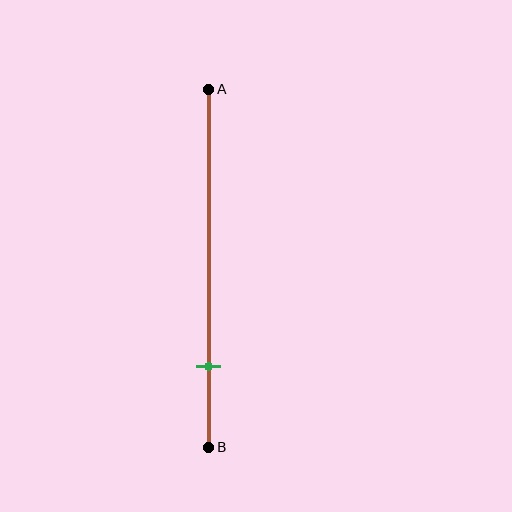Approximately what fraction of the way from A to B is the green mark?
The green mark is approximately 80% of the way from A to B.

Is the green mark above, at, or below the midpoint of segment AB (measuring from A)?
The green mark is below the midpoint of segment AB.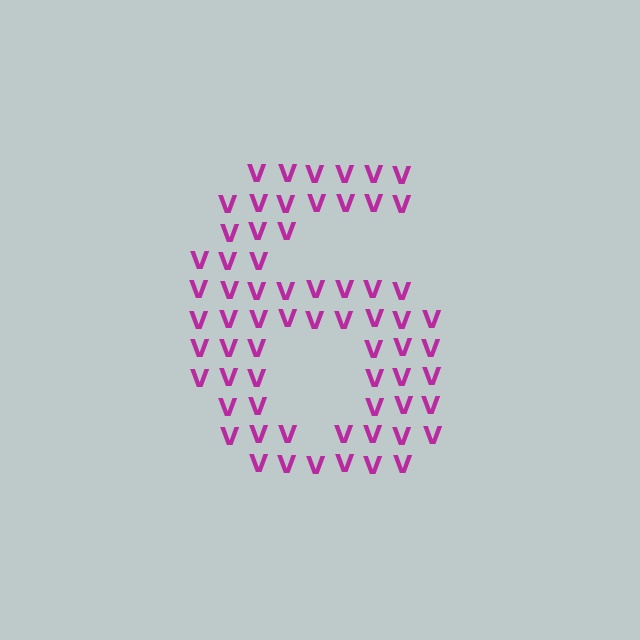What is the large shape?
The large shape is the digit 6.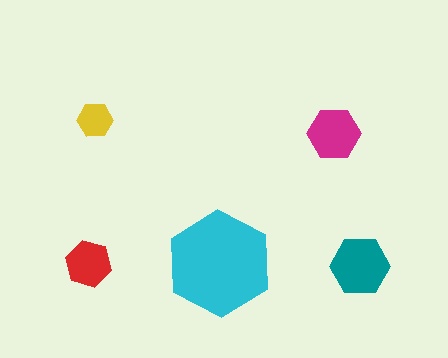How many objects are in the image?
There are 5 objects in the image.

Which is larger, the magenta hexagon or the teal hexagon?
The teal one.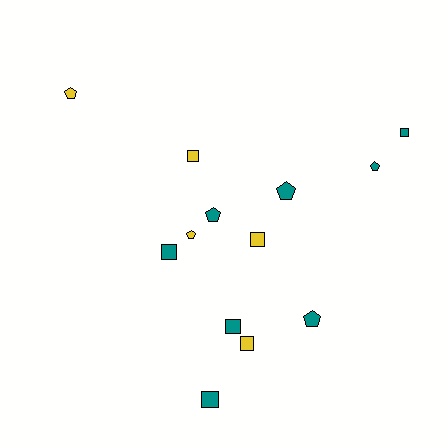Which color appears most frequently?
Teal, with 8 objects.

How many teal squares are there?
There are 4 teal squares.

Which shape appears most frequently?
Square, with 7 objects.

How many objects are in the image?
There are 13 objects.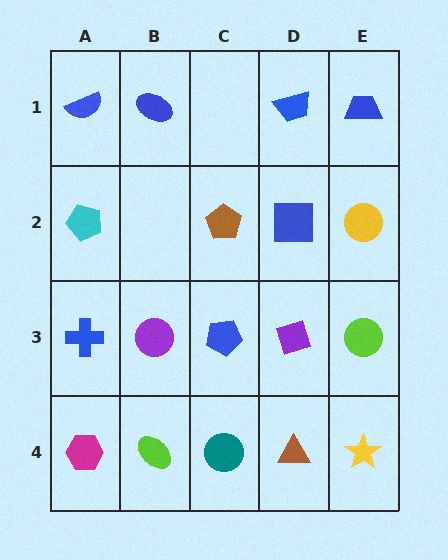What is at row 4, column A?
A magenta hexagon.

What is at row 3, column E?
A lime circle.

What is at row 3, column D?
A purple diamond.